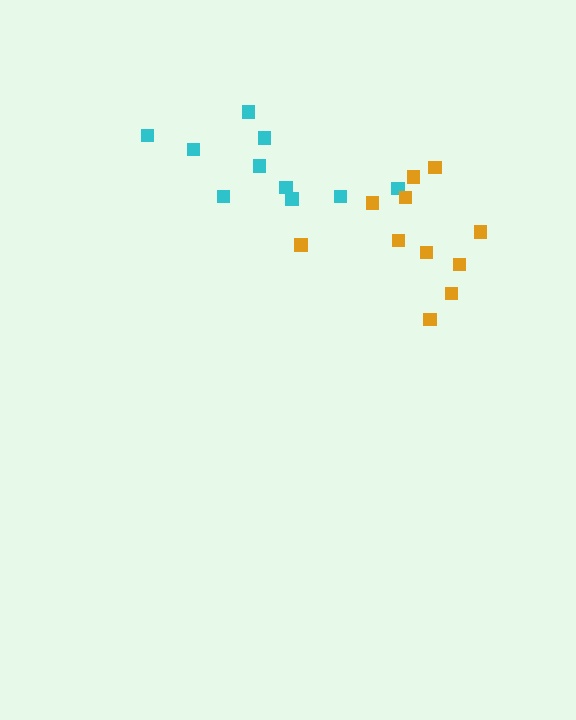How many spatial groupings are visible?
There are 2 spatial groupings.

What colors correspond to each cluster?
The clusters are colored: cyan, orange.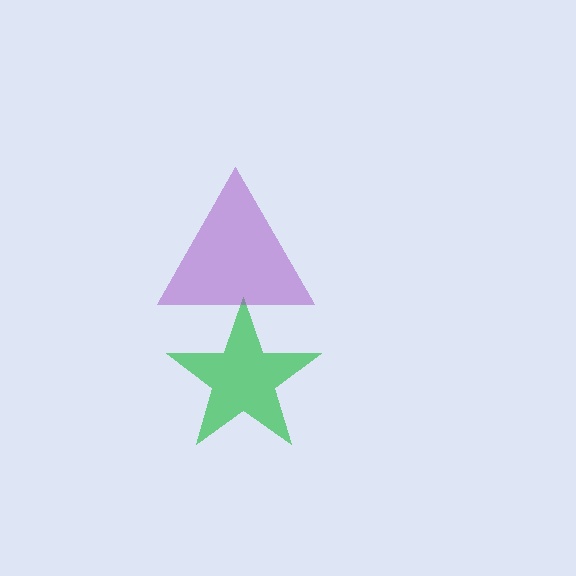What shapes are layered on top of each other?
The layered shapes are: a green star, a purple triangle.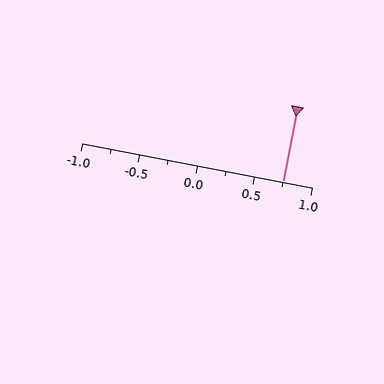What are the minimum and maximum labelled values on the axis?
The axis runs from -1.0 to 1.0.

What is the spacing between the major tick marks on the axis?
The major ticks are spaced 0.5 apart.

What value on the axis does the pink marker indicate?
The marker indicates approximately 0.75.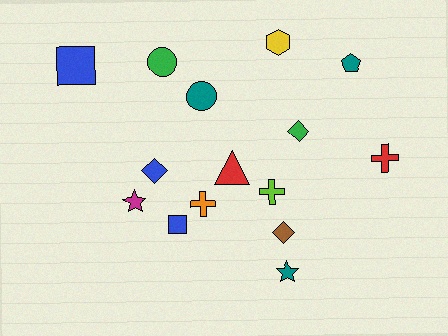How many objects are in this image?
There are 15 objects.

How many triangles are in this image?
There is 1 triangle.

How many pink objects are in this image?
There are no pink objects.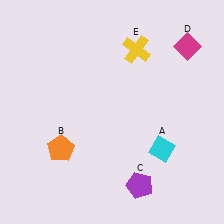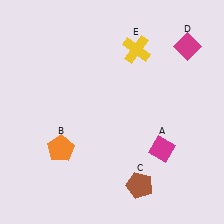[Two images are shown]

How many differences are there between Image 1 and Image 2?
There are 2 differences between the two images.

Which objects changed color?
A changed from cyan to magenta. C changed from purple to brown.